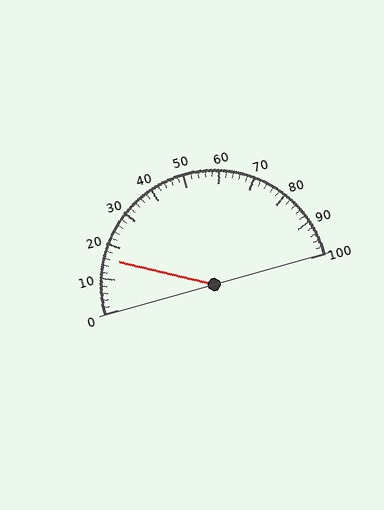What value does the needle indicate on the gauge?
The needle indicates approximately 16.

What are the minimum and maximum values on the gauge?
The gauge ranges from 0 to 100.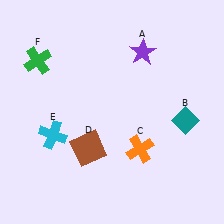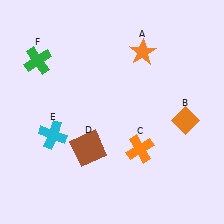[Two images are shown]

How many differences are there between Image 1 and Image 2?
There are 2 differences between the two images.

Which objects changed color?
A changed from purple to orange. B changed from teal to orange.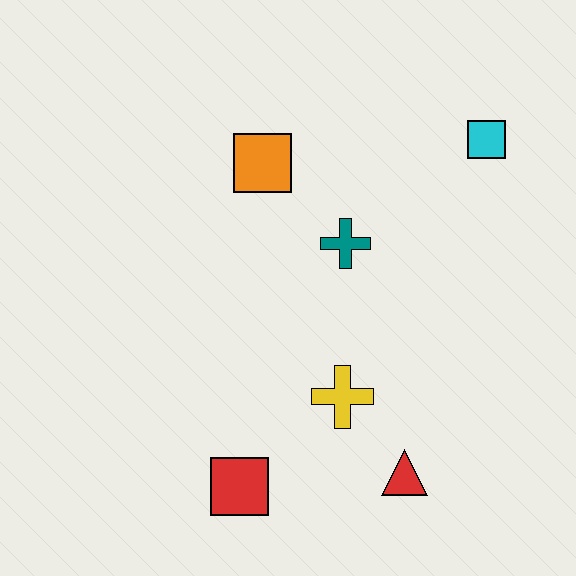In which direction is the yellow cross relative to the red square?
The yellow cross is to the right of the red square.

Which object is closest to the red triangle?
The yellow cross is closest to the red triangle.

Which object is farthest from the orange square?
The red triangle is farthest from the orange square.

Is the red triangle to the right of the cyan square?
No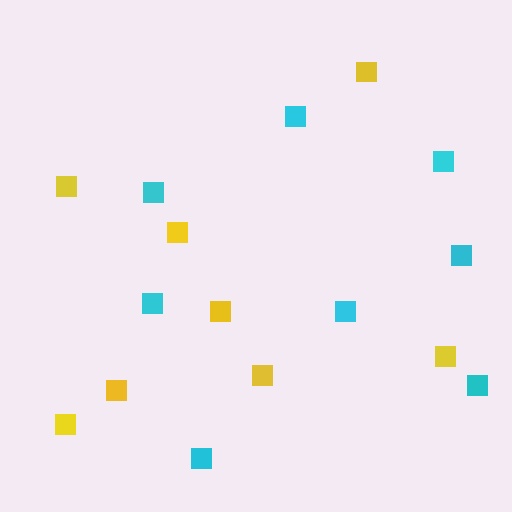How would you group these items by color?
There are 2 groups: one group of cyan squares (8) and one group of yellow squares (8).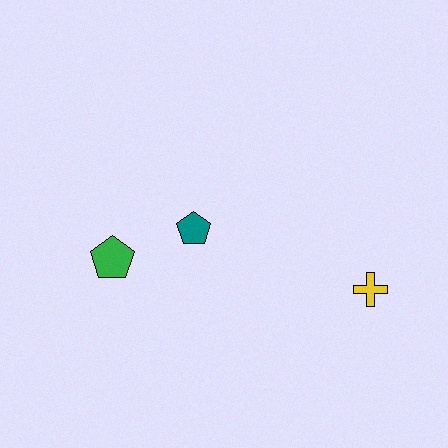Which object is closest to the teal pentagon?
The green pentagon is closest to the teal pentagon.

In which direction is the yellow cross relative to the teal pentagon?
The yellow cross is to the right of the teal pentagon.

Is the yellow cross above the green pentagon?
No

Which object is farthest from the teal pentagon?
The yellow cross is farthest from the teal pentagon.